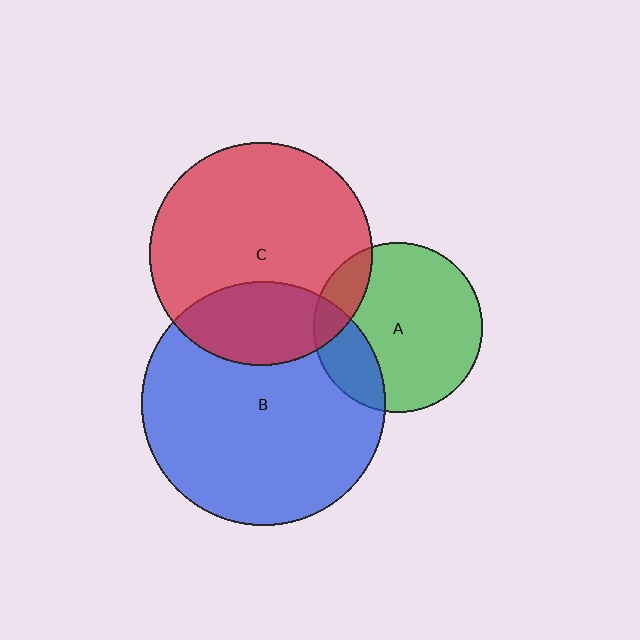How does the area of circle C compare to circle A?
Approximately 1.7 times.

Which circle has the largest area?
Circle B (blue).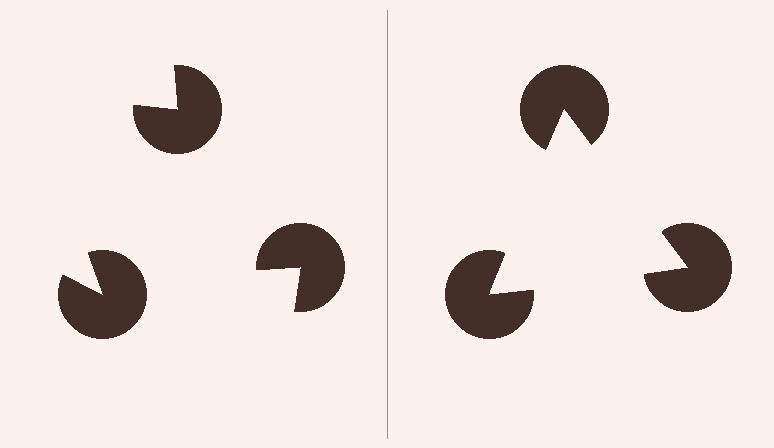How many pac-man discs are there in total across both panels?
6 — 3 on each side.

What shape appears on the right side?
An illusory triangle.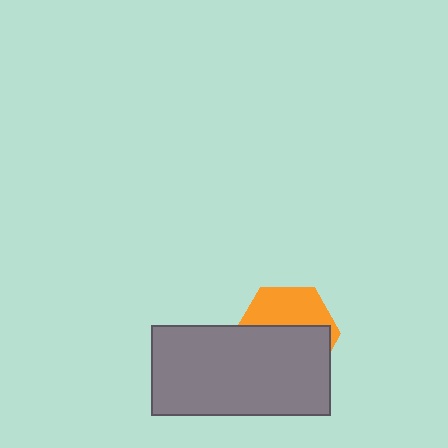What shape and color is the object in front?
The object in front is a gray rectangle.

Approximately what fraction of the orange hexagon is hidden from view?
Roughly 60% of the orange hexagon is hidden behind the gray rectangle.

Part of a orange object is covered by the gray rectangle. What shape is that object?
It is a hexagon.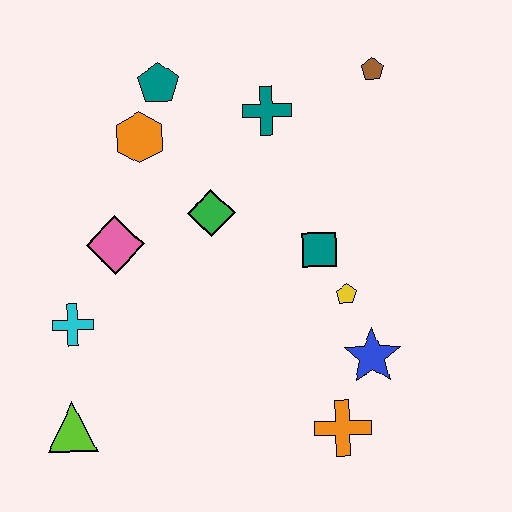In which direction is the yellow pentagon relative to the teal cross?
The yellow pentagon is below the teal cross.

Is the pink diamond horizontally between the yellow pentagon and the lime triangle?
Yes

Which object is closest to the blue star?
The yellow pentagon is closest to the blue star.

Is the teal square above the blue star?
Yes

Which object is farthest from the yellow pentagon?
The lime triangle is farthest from the yellow pentagon.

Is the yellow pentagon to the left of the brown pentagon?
Yes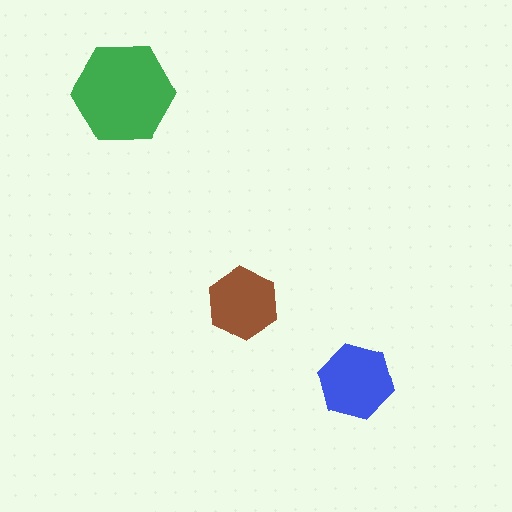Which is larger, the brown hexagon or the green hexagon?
The green one.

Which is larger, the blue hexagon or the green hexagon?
The green one.